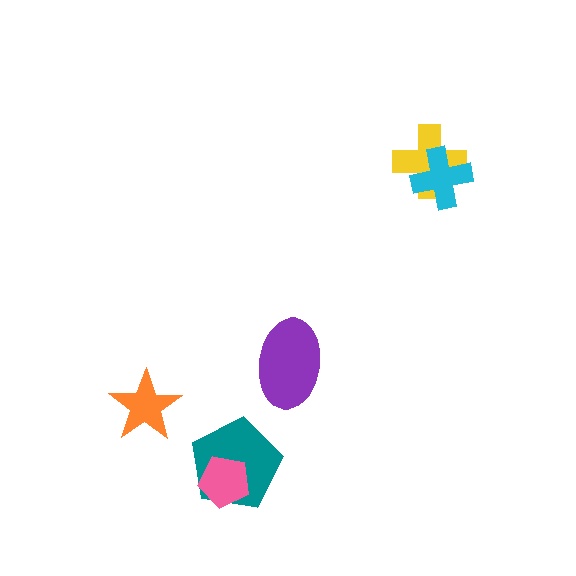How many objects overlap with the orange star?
0 objects overlap with the orange star.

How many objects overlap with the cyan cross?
1 object overlaps with the cyan cross.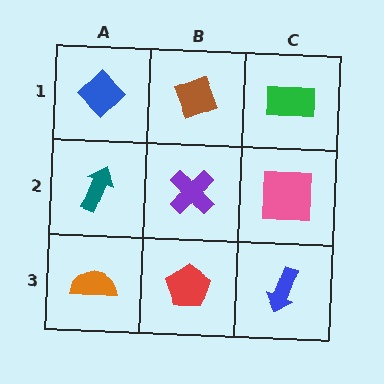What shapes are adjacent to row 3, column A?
A teal arrow (row 2, column A), a red pentagon (row 3, column B).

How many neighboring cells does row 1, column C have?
2.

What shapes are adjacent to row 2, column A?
A blue diamond (row 1, column A), an orange semicircle (row 3, column A), a purple cross (row 2, column B).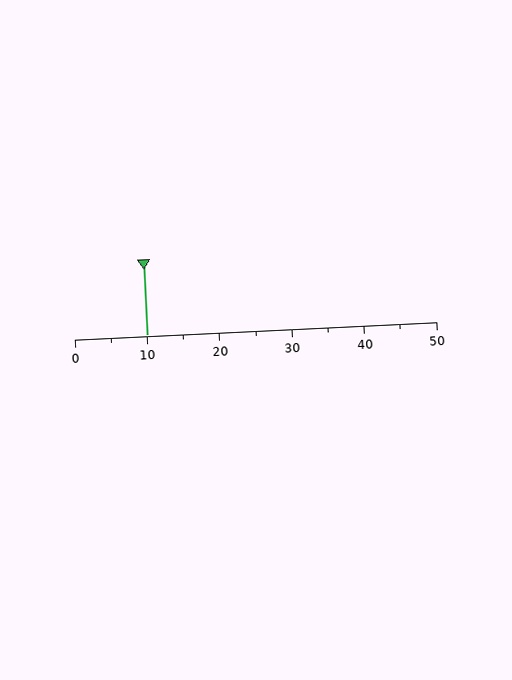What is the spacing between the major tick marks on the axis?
The major ticks are spaced 10 apart.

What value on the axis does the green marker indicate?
The marker indicates approximately 10.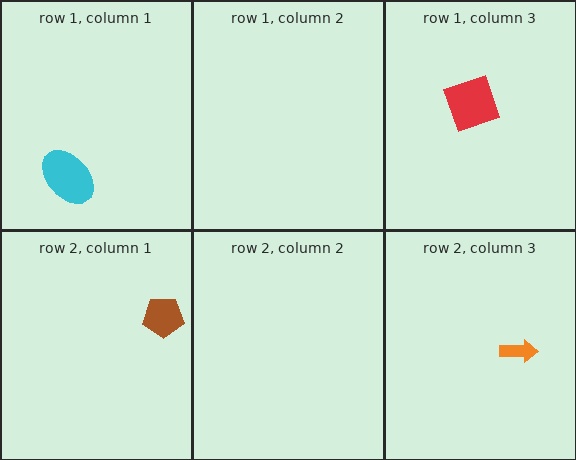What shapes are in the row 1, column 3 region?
The red diamond.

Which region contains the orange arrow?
The row 2, column 3 region.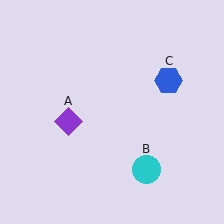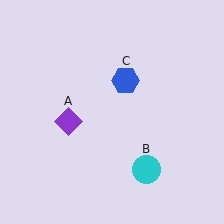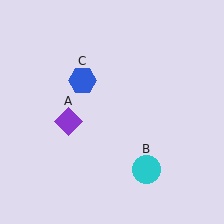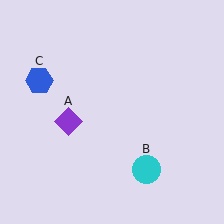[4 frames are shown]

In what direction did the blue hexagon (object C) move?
The blue hexagon (object C) moved left.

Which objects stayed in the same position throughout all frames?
Purple diamond (object A) and cyan circle (object B) remained stationary.